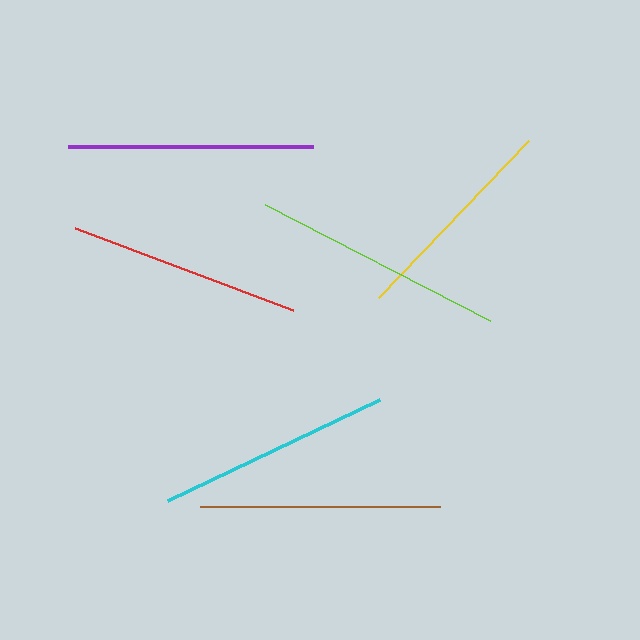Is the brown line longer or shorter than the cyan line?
The brown line is longer than the cyan line.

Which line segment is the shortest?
The yellow line is the shortest at approximately 216 pixels.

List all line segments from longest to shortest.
From longest to shortest: lime, purple, brown, cyan, red, yellow.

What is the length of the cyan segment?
The cyan segment is approximately 235 pixels long.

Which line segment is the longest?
The lime line is the longest at approximately 253 pixels.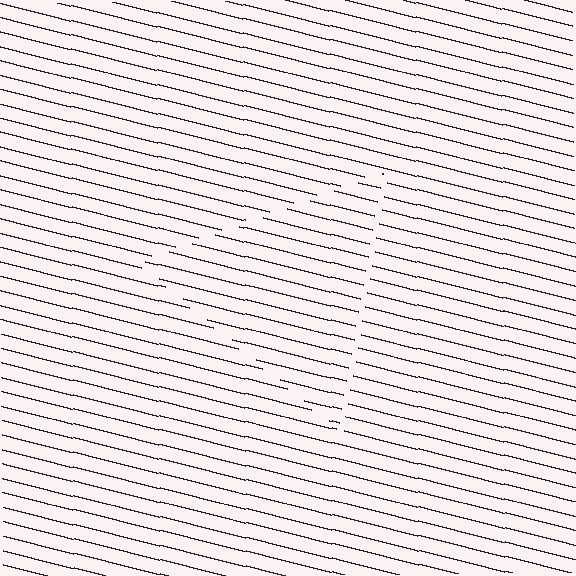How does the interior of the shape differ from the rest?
The interior of the shape contains the same grating, shifted by half a period — the contour is defined by the phase discontinuity where line-ends from the inner and outer gratings abut.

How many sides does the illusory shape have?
3 sides — the line-ends trace a triangle.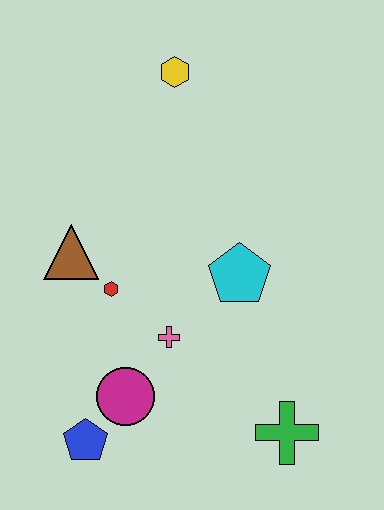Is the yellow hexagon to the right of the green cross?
No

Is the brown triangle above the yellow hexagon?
No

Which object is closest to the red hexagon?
The brown triangle is closest to the red hexagon.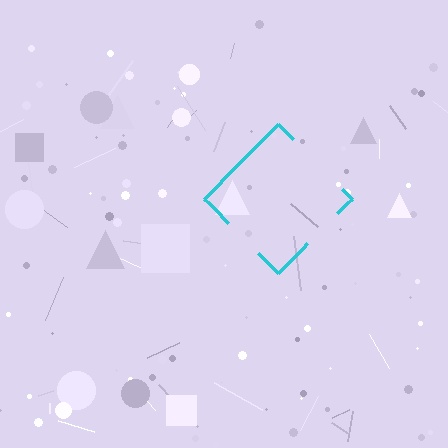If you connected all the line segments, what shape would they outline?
They would outline a diamond.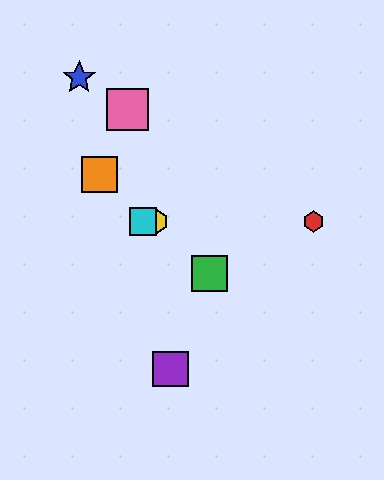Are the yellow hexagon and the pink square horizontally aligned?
No, the yellow hexagon is at y≈222 and the pink square is at y≈110.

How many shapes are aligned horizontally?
3 shapes (the red hexagon, the yellow hexagon, the cyan square) are aligned horizontally.